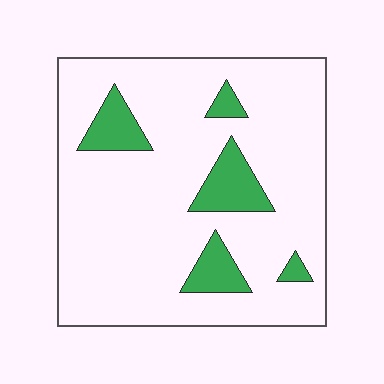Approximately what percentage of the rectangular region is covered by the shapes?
Approximately 15%.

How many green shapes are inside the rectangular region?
5.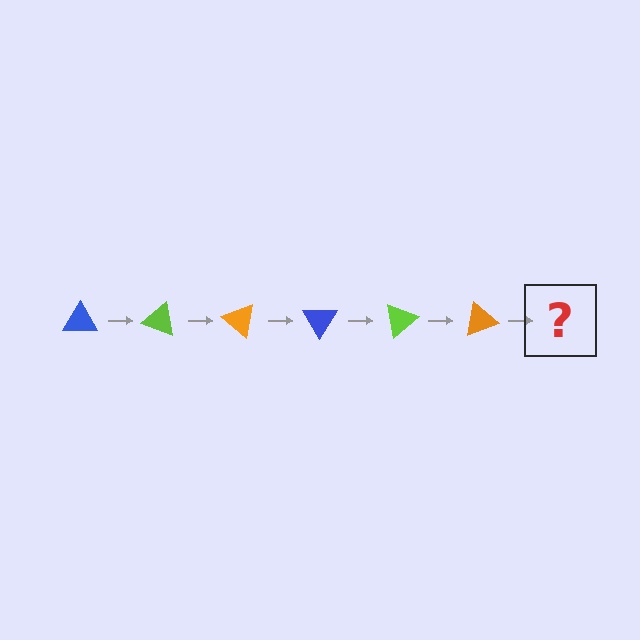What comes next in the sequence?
The next element should be a blue triangle, rotated 120 degrees from the start.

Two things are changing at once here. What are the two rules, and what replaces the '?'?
The two rules are that it rotates 20 degrees each step and the color cycles through blue, lime, and orange. The '?' should be a blue triangle, rotated 120 degrees from the start.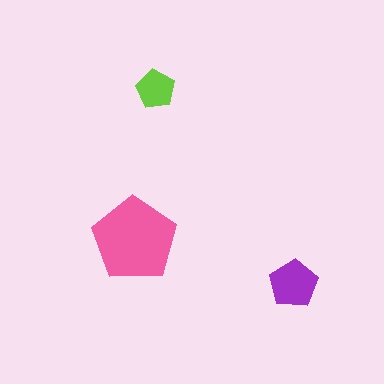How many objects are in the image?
There are 3 objects in the image.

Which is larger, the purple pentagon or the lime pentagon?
The purple one.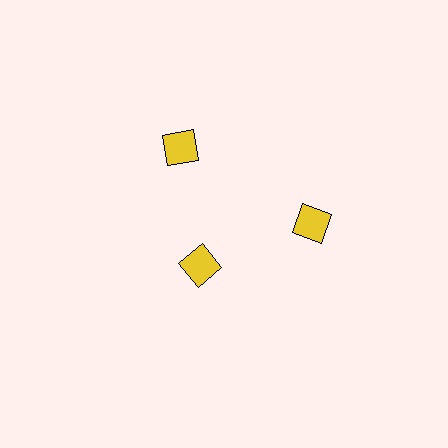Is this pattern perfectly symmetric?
No. The 3 yellow diamonds are arranged in a ring, but one element near the 7 o'clock position is pulled inward toward the center, breaking the 3-fold rotational symmetry.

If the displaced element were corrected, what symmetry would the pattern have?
It would have 3-fold rotational symmetry — the pattern would map onto itself every 120 degrees.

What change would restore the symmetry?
The symmetry would be restored by moving it outward, back onto the ring so that all 3 diamonds sit at equal angles and equal distance from the center.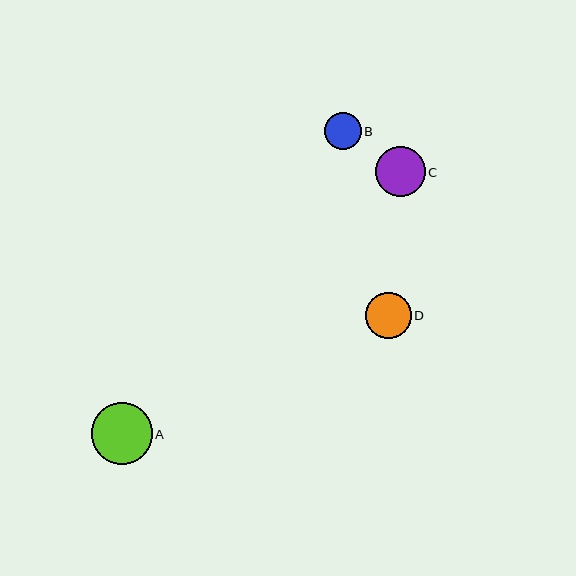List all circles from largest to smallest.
From largest to smallest: A, C, D, B.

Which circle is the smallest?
Circle B is the smallest with a size of approximately 37 pixels.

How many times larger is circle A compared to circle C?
Circle A is approximately 1.2 times the size of circle C.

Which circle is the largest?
Circle A is the largest with a size of approximately 61 pixels.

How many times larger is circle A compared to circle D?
Circle A is approximately 1.3 times the size of circle D.